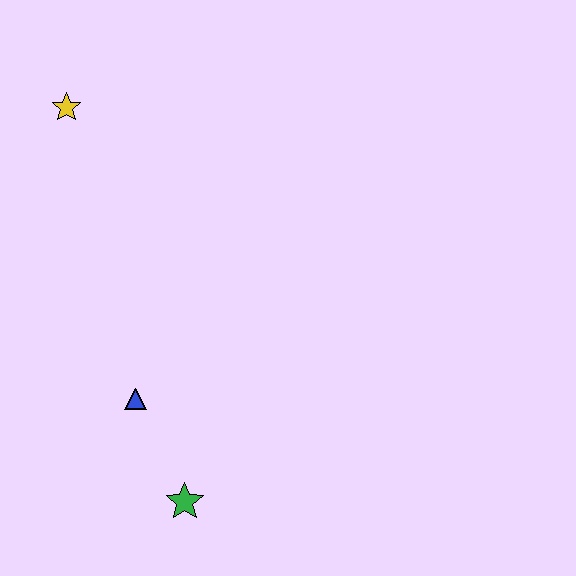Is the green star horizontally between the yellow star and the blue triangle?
No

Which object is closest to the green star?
The blue triangle is closest to the green star.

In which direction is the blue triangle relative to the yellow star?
The blue triangle is below the yellow star.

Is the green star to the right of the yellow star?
Yes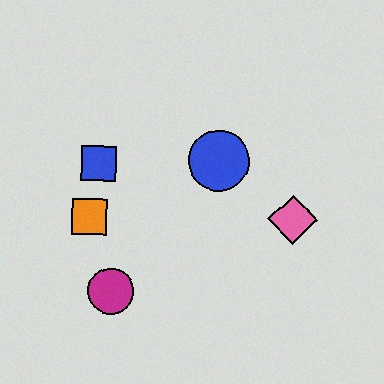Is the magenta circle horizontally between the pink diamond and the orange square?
Yes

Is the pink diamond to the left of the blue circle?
No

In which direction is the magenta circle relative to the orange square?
The magenta circle is below the orange square.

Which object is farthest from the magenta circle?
The pink diamond is farthest from the magenta circle.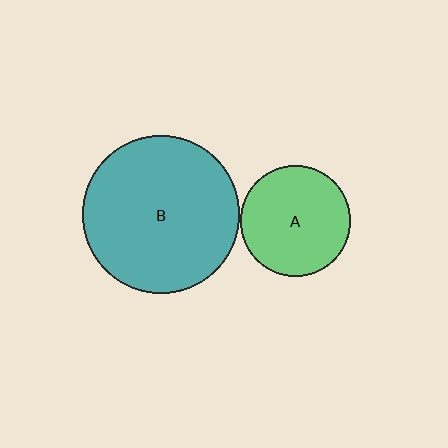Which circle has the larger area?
Circle B (teal).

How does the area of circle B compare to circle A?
Approximately 2.0 times.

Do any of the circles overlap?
No, none of the circles overlap.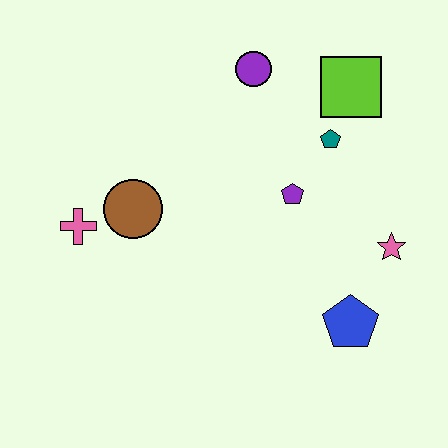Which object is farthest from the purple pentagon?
The pink cross is farthest from the purple pentagon.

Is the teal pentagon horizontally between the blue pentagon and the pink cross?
Yes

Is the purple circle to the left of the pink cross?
No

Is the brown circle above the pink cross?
Yes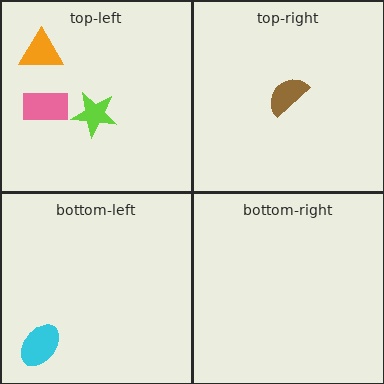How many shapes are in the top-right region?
1.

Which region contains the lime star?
The top-left region.